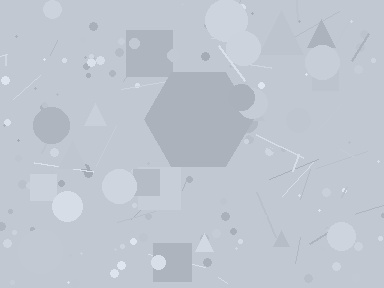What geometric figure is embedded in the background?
A hexagon is embedded in the background.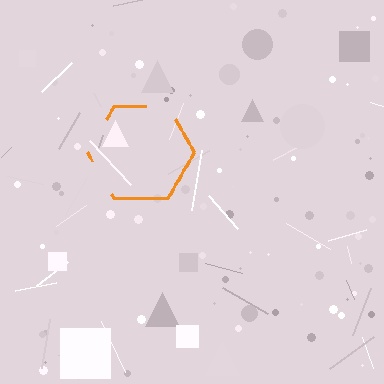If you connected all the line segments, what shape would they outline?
They would outline a hexagon.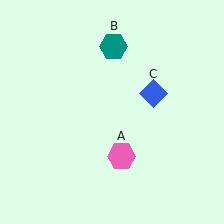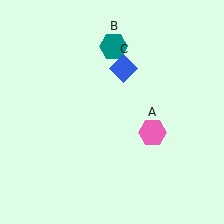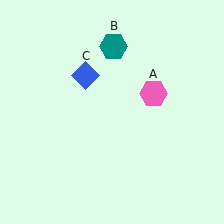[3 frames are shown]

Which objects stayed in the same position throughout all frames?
Teal hexagon (object B) remained stationary.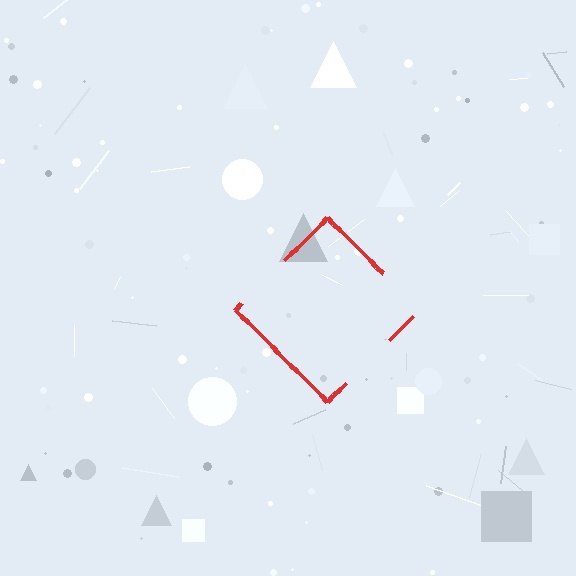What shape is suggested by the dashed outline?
The dashed outline suggests a diamond.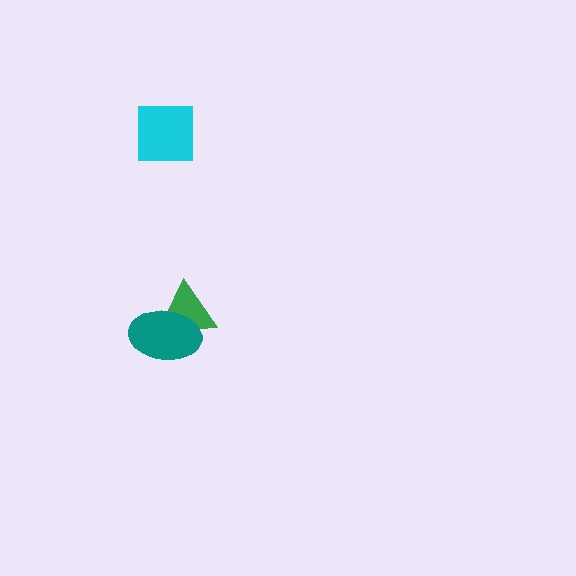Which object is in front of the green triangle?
The teal ellipse is in front of the green triangle.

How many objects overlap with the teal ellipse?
1 object overlaps with the teal ellipse.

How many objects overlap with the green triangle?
1 object overlaps with the green triangle.